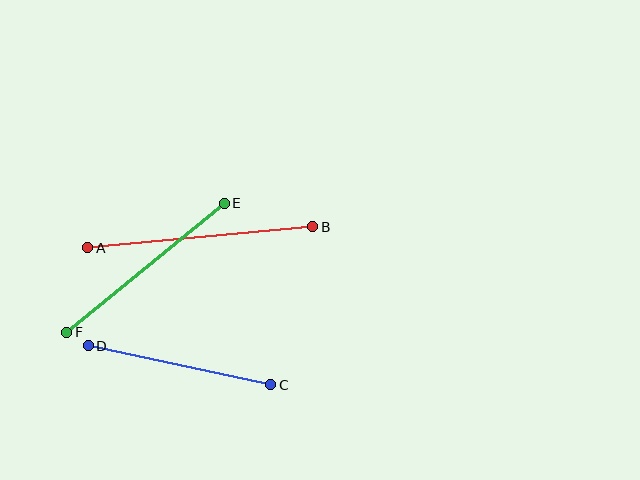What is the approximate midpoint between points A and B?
The midpoint is at approximately (200, 237) pixels.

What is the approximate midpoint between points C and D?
The midpoint is at approximately (180, 365) pixels.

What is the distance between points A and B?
The distance is approximately 226 pixels.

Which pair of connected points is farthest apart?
Points A and B are farthest apart.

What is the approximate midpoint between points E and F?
The midpoint is at approximately (145, 268) pixels.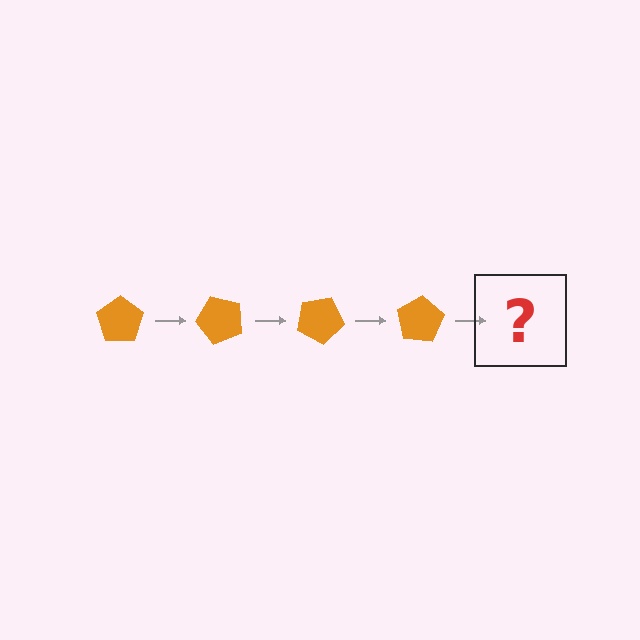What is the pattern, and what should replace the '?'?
The pattern is that the pentagon rotates 50 degrees each step. The '?' should be an orange pentagon rotated 200 degrees.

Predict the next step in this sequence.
The next step is an orange pentagon rotated 200 degrees.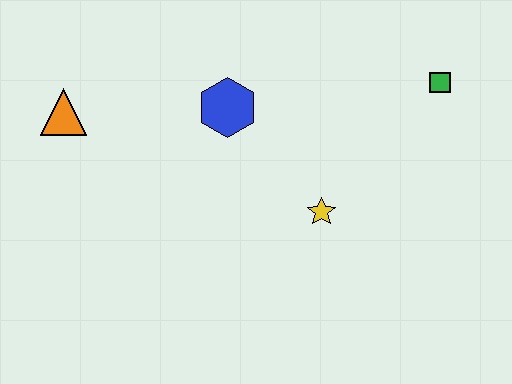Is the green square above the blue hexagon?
Yes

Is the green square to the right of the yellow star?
Yes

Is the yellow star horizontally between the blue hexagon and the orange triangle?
No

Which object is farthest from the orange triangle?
The green square is farthest from the orange triangle.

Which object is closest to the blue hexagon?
The yellow star is closest to the blue hexagon.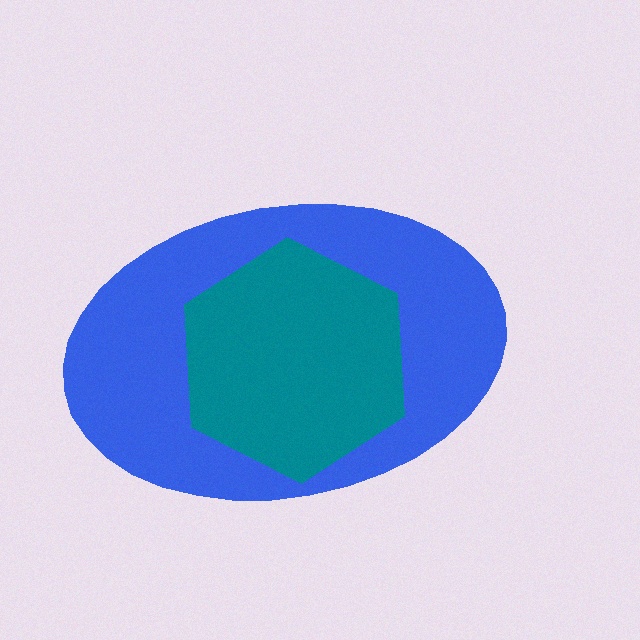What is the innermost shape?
The teal hexagon.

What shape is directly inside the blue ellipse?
The teal hexagon.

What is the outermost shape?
The blue ellipse.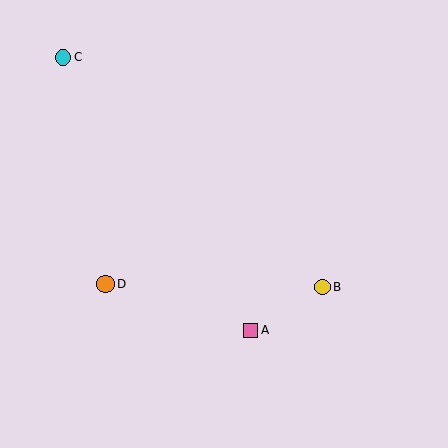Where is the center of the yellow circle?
The center of the yellow circle is at (323, 287).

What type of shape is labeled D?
Shape D is an orange circle.